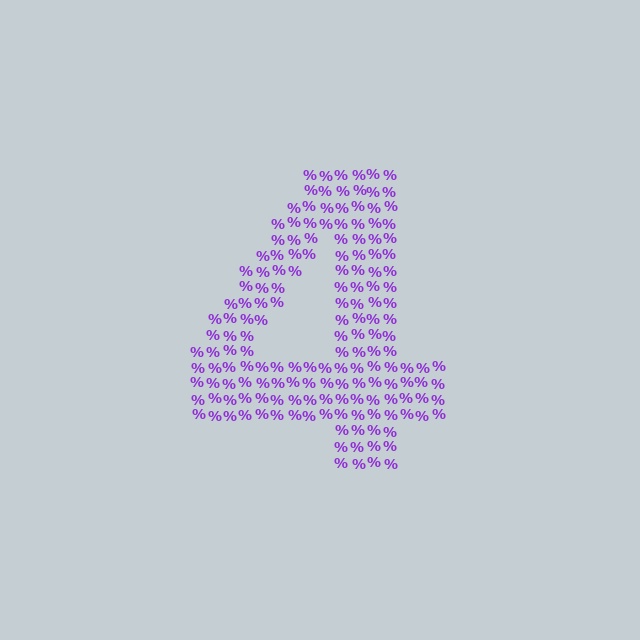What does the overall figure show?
The overall figure shows the digit 4.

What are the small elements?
The small elements are percent signs.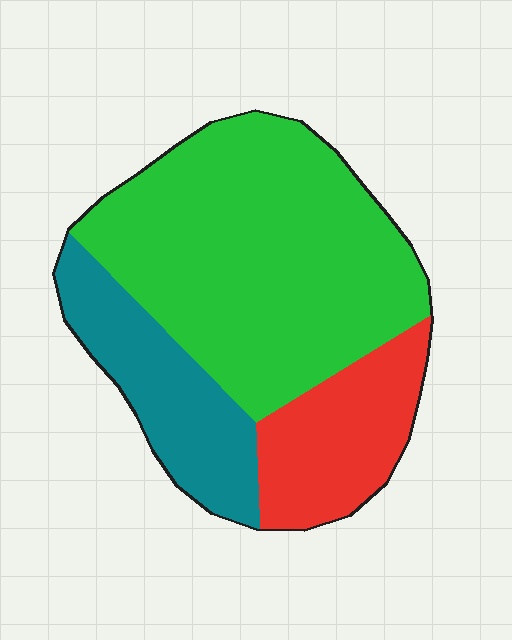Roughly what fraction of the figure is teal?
Teal covers roughly 20% of the figure.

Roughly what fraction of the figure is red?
Red covers 20% of the figure.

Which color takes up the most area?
Green, at roughly 60%.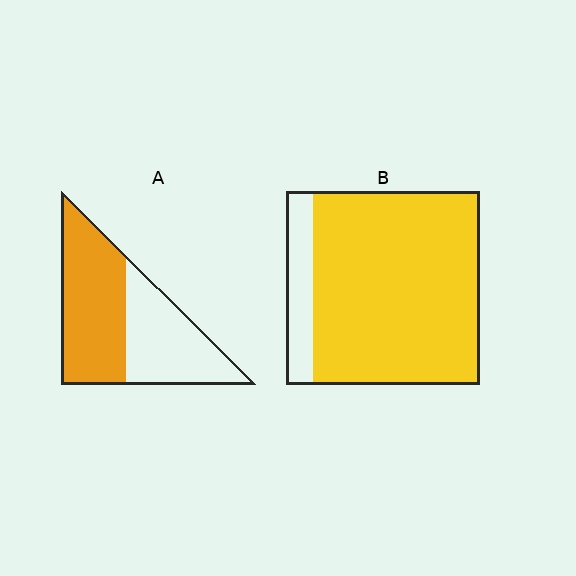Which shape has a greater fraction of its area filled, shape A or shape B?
Shape B.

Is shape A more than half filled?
Yes.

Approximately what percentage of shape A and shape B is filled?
A is approximately 55% and B is approximately 85%.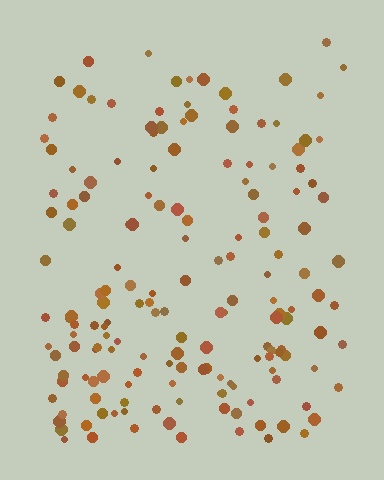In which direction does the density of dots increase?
From top to bottom, with the bottom side densest.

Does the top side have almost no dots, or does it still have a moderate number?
Still a moderate number, just noticeably fewer than the bottom.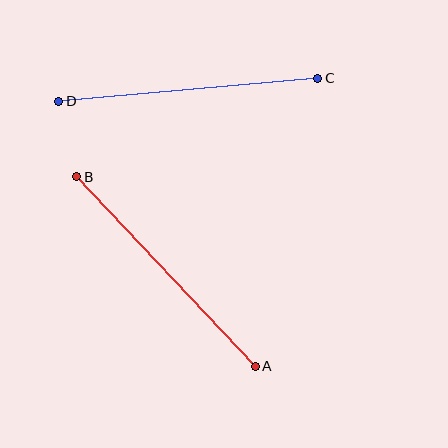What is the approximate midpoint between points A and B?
The midpoint is at approximately (166, 272) pixels.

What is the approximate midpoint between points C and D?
The midpoint is at approximately (188, 90) pixels.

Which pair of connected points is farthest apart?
Points A and B are farthest apart.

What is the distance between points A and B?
The distance is approximately 260 pixels.